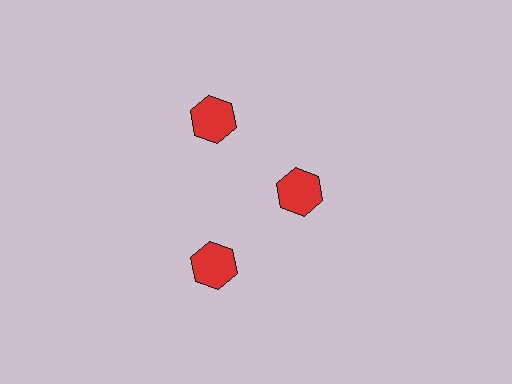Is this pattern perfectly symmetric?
No. The 3 red hexagons are arranged in a ring, but one element near the 3 o'clock position is pulled inward toward the center, breaking the 3-fold rotational symmetry.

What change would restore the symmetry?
The symmetry would be restored by moving it outward, back onto the ring so that all 3 hexagons sit at equal angles and equal distance from the center.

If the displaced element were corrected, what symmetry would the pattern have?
It would have 3-fold rotational symmetry — the pattern would map onto itself every 120 degrees.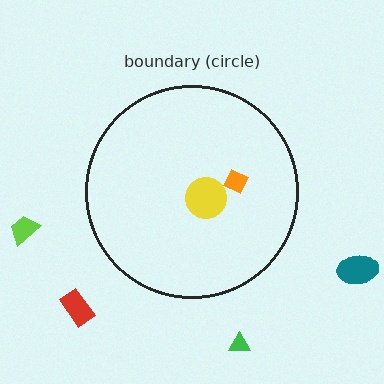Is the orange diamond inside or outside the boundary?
Inside.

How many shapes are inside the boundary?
2 inside, 4 outside.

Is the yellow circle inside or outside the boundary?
Inside.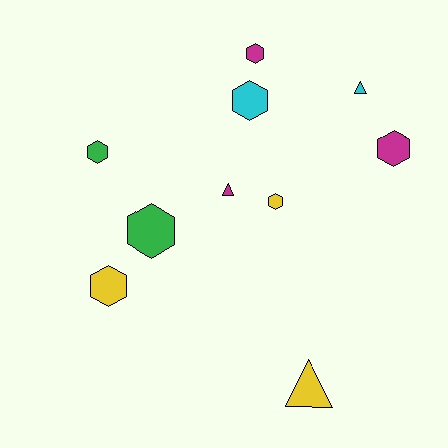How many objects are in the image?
There are 10 objects.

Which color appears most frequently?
Yellow, with 3 objects.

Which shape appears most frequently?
Hexagon, with 7 objects.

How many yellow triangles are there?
There is 1 yellow triangle.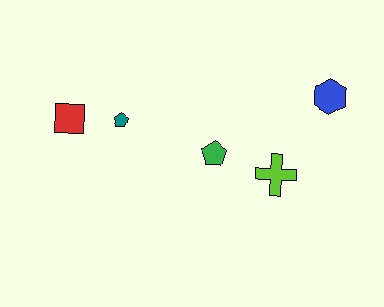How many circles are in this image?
There are no circles.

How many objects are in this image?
There are 5 objects.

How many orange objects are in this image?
There are no orange objects.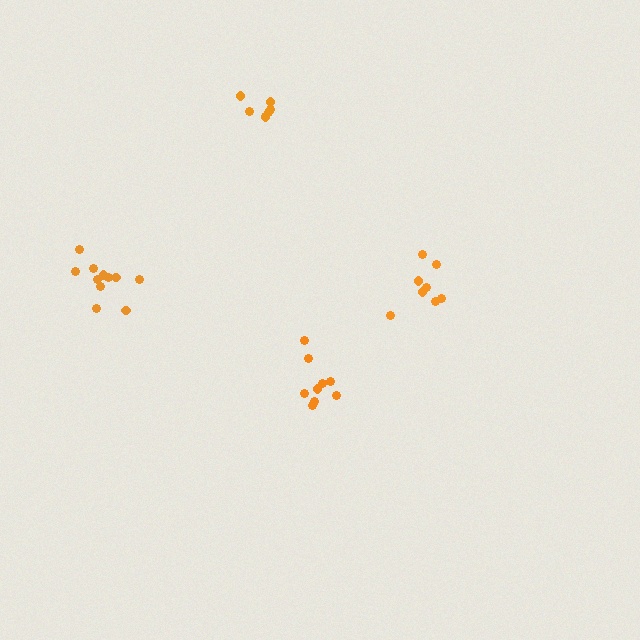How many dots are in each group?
Group 1: 11 dots, Group 2: 7 dots, Group 3: 9 dots, Group 4: 8 dots (35 total).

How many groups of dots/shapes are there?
There are 4 groups.